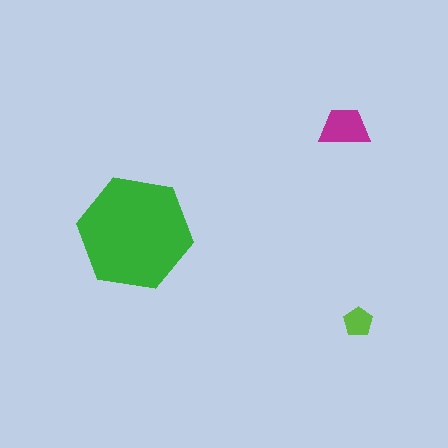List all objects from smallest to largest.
The lime pentagon, the magenta trapezoid, the green hexagon.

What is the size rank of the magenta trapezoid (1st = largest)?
2nd.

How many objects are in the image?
There are 3 objects in the image.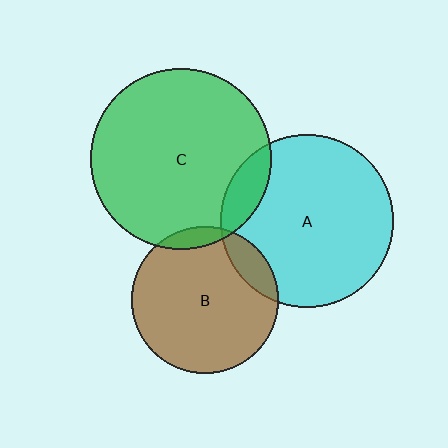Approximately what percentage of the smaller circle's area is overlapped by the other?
Approximately 10%.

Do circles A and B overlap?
Yes.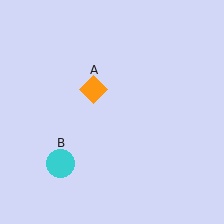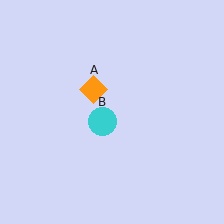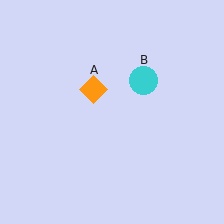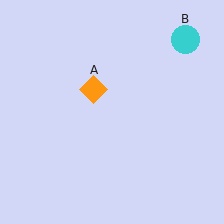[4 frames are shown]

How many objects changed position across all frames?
1 object changed position: cyan circle (object B).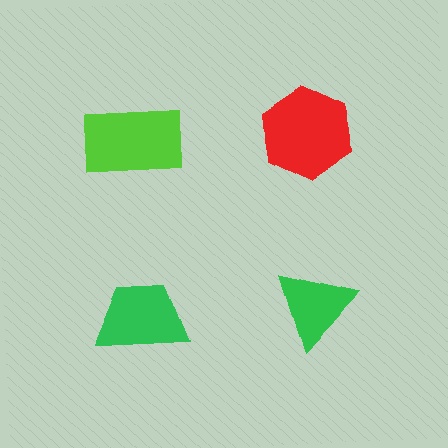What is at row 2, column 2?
A green triangle.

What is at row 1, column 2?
A red hexagon.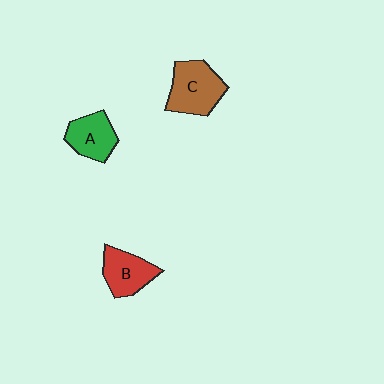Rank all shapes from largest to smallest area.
From largest to smallest: C (brown), B (red), A (green).